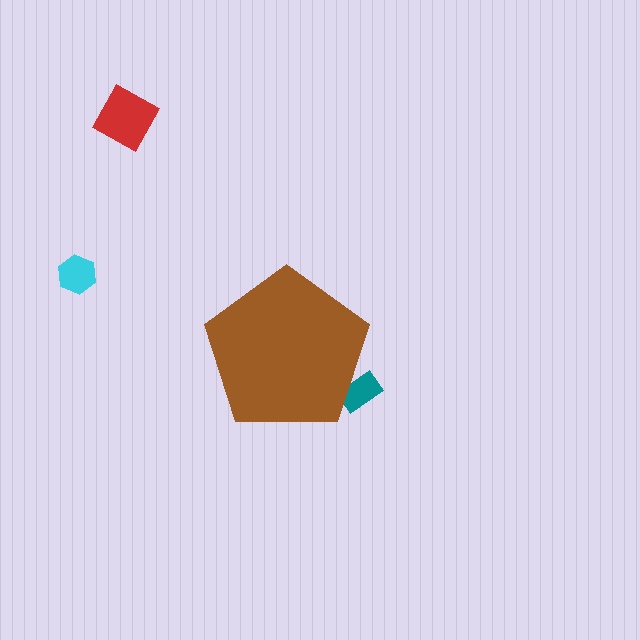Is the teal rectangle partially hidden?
Yes, the teal rectangle is partially hidden behind the brown pentagon.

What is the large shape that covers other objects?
A brown pentagon.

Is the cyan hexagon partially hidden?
No, the cyan hexagon is fully visible.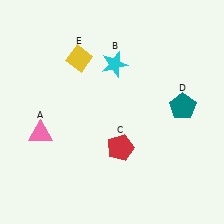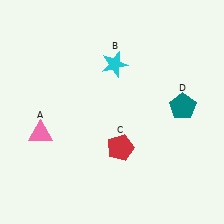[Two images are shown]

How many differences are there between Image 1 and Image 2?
There is 1 difference between the two images.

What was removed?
The yellow diamond (E) was removed in Image 2.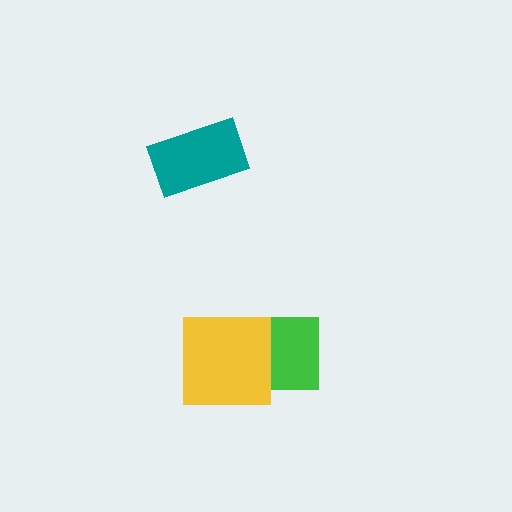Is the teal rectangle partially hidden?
No, no other shape covers it.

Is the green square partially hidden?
Yes, it is partially covered by another shape.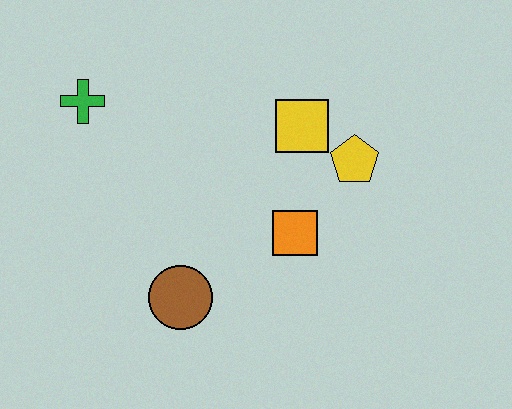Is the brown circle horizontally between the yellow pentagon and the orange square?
No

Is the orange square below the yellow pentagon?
Yes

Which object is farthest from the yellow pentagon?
The green cross is farthest from the yellow pentagon.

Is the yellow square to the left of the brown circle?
No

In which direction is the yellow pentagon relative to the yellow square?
The yellow pentagon is to the right of the yellow square.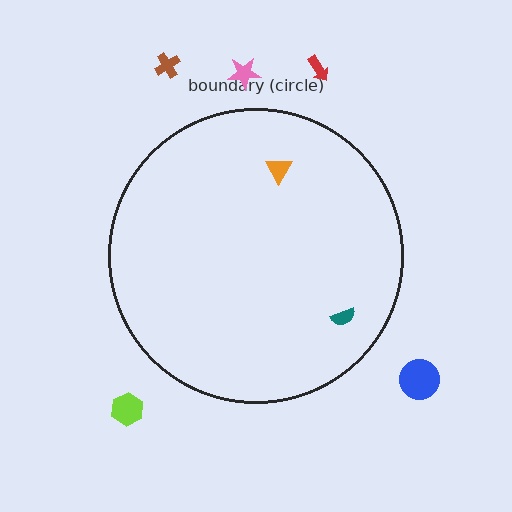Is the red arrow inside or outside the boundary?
Outside.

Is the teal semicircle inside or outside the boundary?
Inside.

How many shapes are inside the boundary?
2 inside, 5 outside.